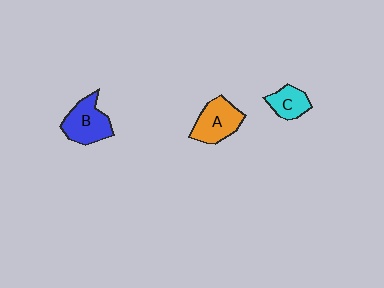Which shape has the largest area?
Shape B (blue).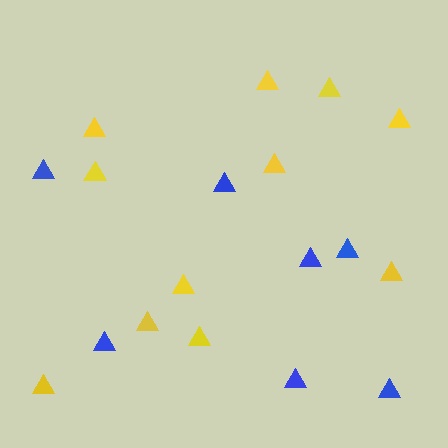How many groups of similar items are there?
There are 2 groups: one group of yellow triangles (11) and one group of blue triangles (7).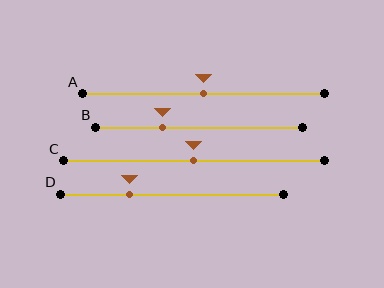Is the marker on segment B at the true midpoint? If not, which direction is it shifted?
No, the marker on segment B is shifted to the left by about 18% of the segment length.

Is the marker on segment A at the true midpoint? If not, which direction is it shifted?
Yes, the marker on segment A is at the true midpoint.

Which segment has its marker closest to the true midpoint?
Segment A has its marker closest to the true midpoint.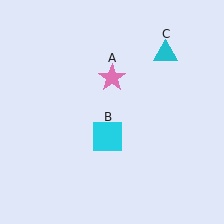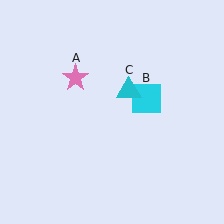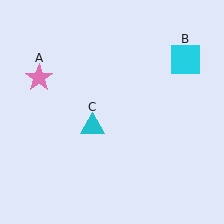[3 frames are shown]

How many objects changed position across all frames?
3 objects changed position: pink star (object A), cyan square (object B), cyan triangle (object C).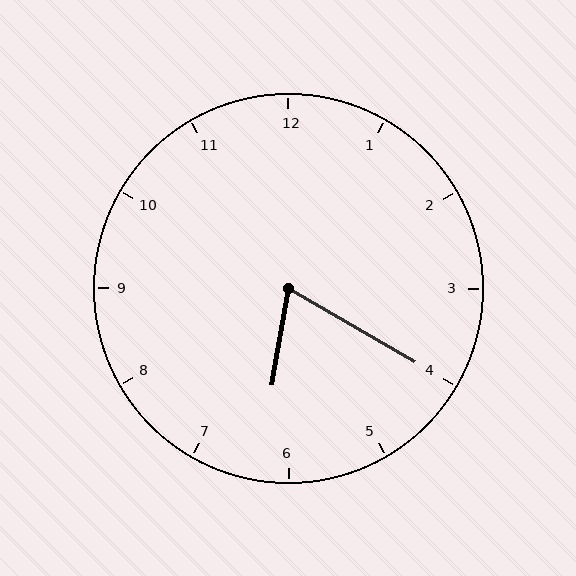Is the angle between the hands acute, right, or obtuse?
It is acute.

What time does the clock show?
6:20.